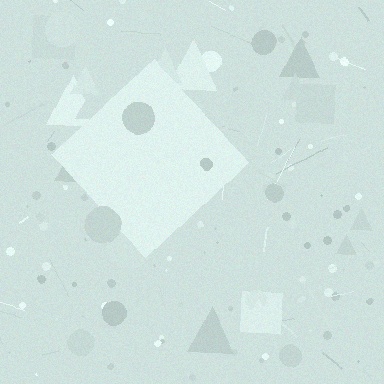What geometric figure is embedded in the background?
A diamond is embedded in the background.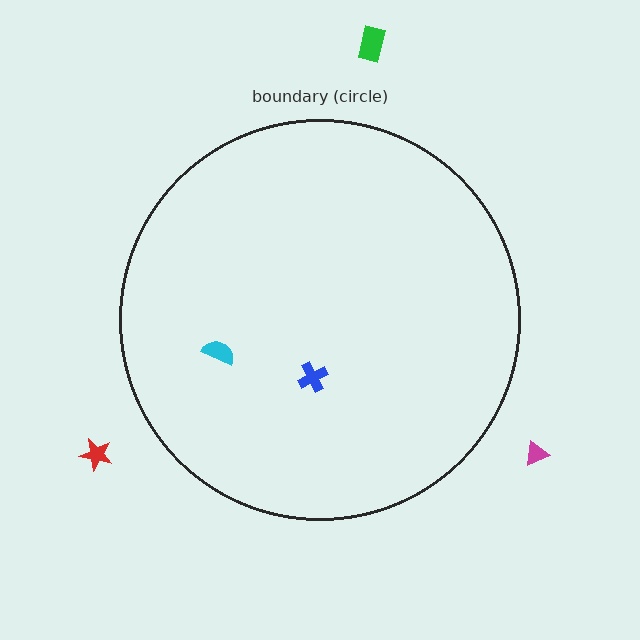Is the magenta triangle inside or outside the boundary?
Outside.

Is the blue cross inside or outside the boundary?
Inside.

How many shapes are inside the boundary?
2 inside, 3 outside.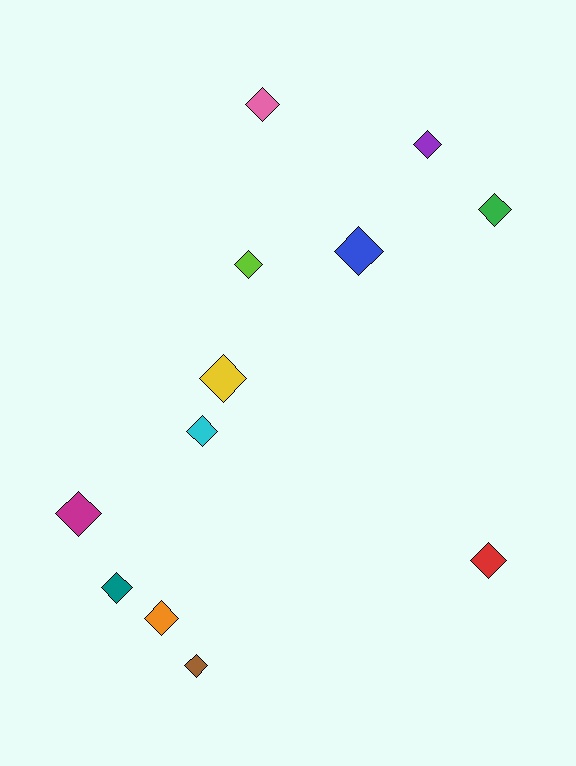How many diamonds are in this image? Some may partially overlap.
There are 12 diamonds.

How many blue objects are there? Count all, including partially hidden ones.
There is 1 blue object.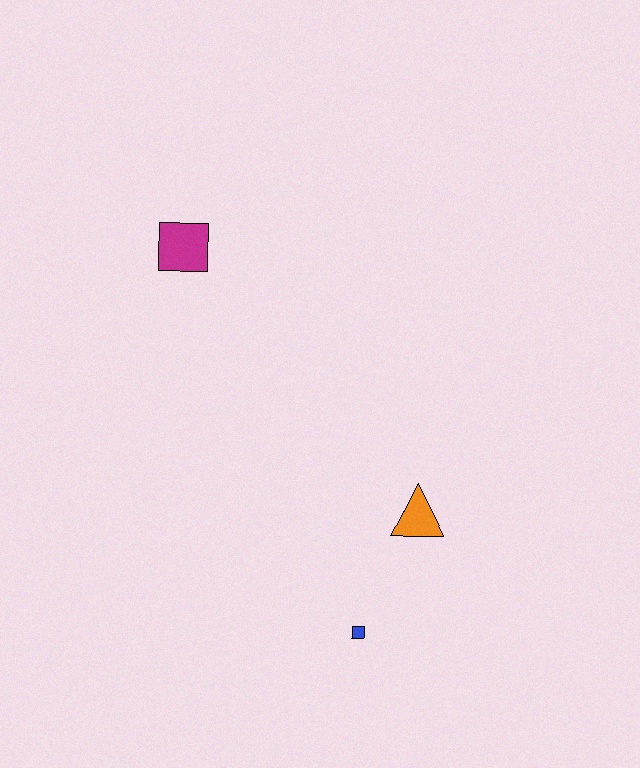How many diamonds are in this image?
There are no diamonds.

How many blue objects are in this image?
There is 1 blue object.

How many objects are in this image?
There are 3 objects.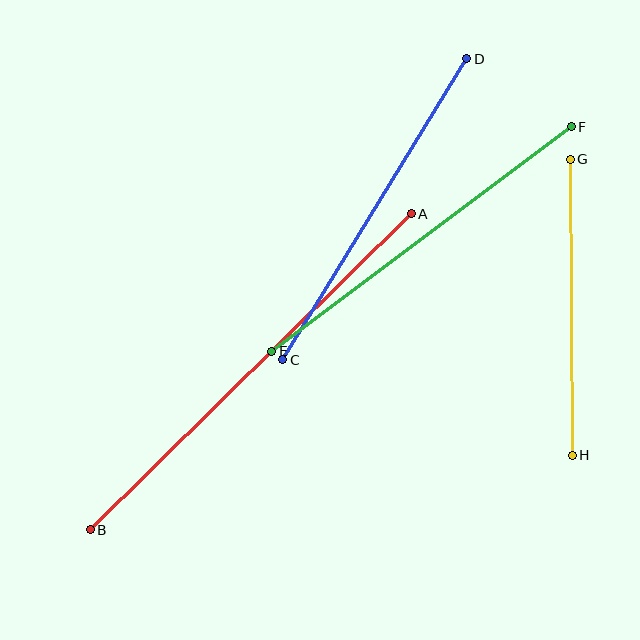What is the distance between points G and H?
The distance is approximately 296 pixels.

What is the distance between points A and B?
The distance is approximately 450 pixels.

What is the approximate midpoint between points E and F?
The midpoint is at approximately (422, 239) pixels.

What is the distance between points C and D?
The distance is approximately 353 pixels.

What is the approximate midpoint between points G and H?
The midpoint is at approximately (571, 307) pixels.